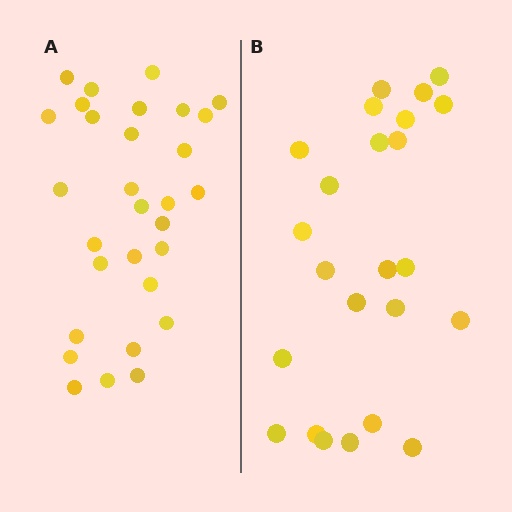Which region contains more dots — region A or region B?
Region A (the left region) has more dots.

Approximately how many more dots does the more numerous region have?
Region A has about 6 more dots than region B.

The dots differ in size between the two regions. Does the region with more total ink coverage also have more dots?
No. Region B has more total ink coverage because its dots are larger, but region A actually contains more individual dots. Total area can be misleading — the number of items is what matters here.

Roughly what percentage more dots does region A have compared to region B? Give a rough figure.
About 25% more.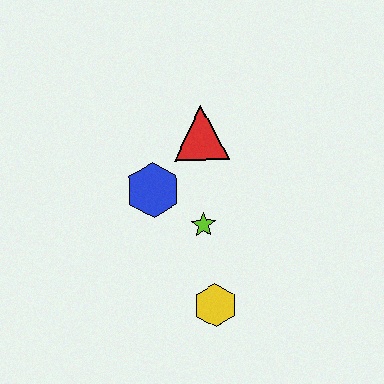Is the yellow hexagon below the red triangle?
Yes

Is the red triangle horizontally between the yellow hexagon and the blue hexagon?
Yes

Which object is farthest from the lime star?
The red triangle is farthest from the lime star.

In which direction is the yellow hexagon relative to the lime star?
The yellow hexagon is below the lime star.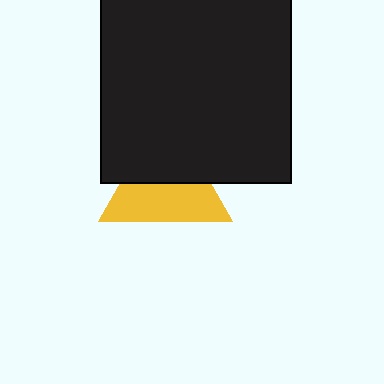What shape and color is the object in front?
The object in front is a black rectangle.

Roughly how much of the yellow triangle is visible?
About half of it is visible (roughly 54%).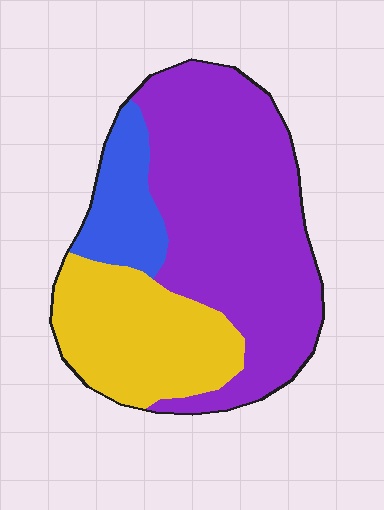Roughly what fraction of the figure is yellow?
Yellow takes up about one quarter (1/4) of the figure.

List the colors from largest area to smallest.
From largest to smallest: purple, yellow, blue.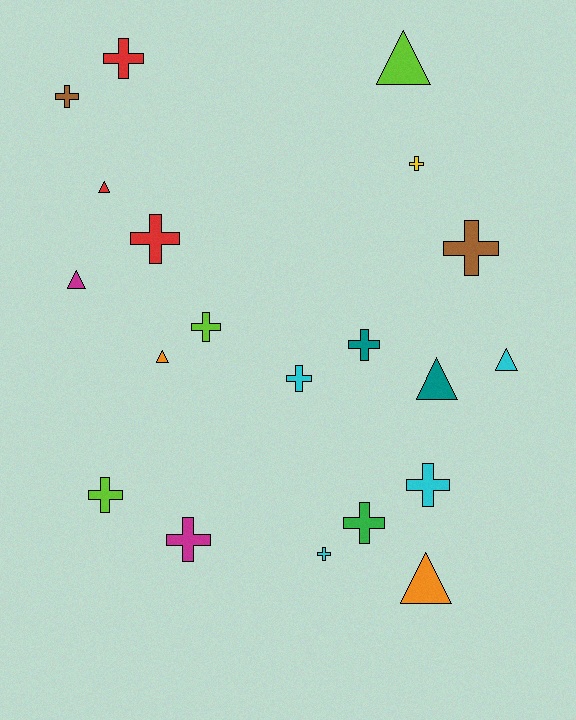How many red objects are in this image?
There are 3 red objects.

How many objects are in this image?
There are 20 objects.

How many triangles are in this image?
There are 7 triangles.